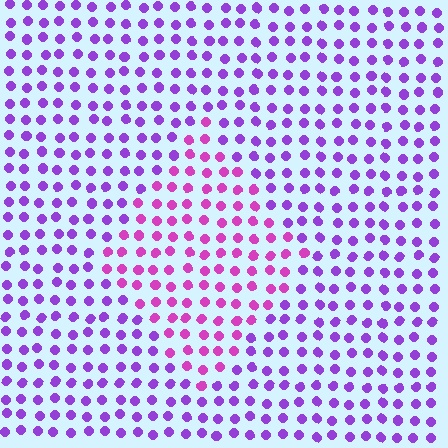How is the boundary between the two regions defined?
The boundary is defined purely by a slight shift in hue (about 35 degrees). Spacing, size, and orientation are identical on both sides.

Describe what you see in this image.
The image is filled with small purple elements in a uniform arrangement. A diamond-shaped region is visible where the elements are tinted to a slightly different hue, forming a subtle color boundary.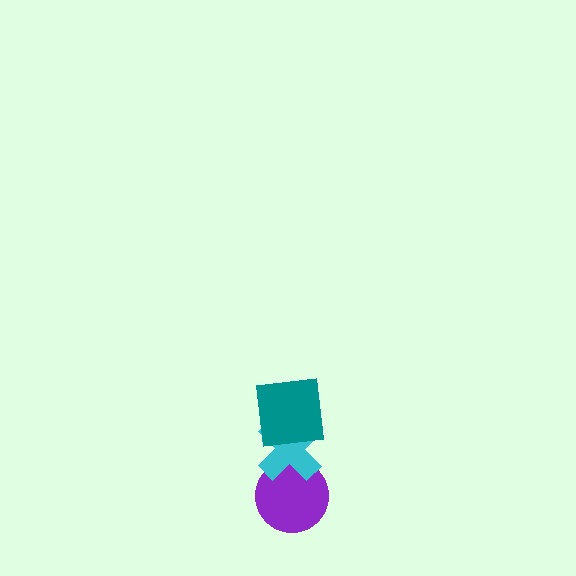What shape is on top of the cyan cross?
The teal square is on top of the cyan cross.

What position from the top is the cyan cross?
The cyan cross is 2nd from the top.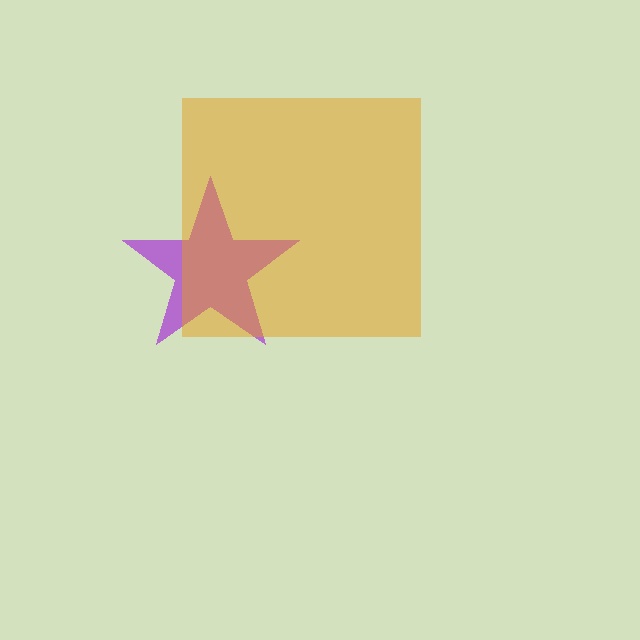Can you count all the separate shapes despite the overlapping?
Yes, there are 2 separate shapes.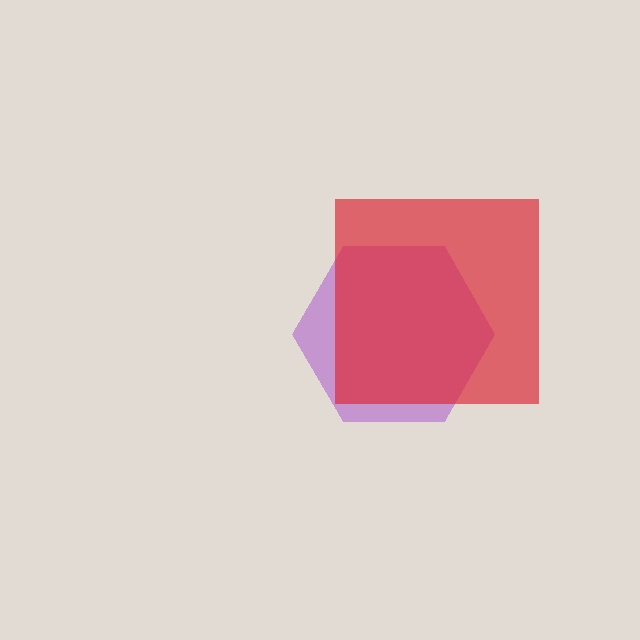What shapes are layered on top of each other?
The layered shapes are: a purple hexagon, a red square.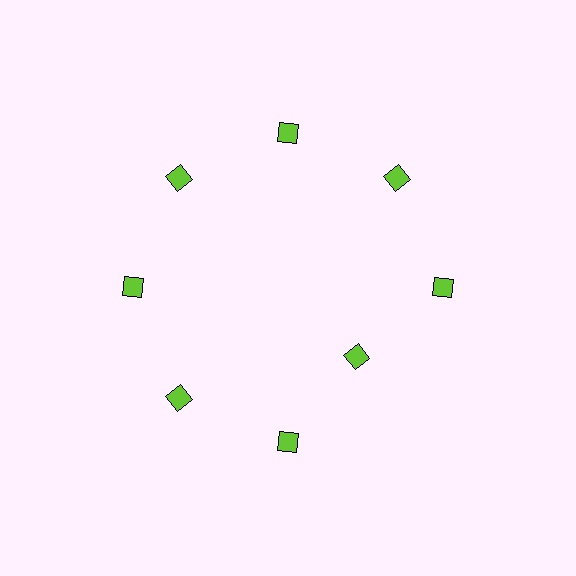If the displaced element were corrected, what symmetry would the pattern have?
It would have 8-fold rotational symmetry — the pattern would map onto itself every 45 degrees.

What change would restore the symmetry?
The symmetry would be restored by moving it outward, back onto the ring so that all 8 diamonds sit at equal angles and equal distance from the center.